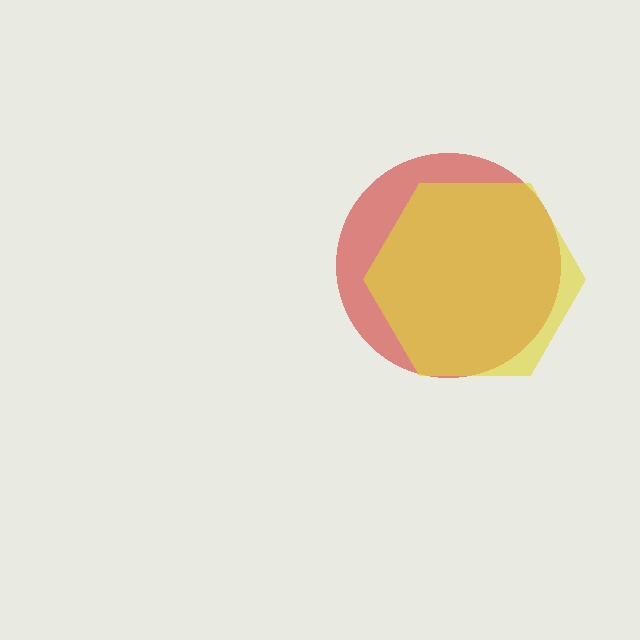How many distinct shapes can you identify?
There are 2 distinct shapes: a red circle, a yellow hexagon.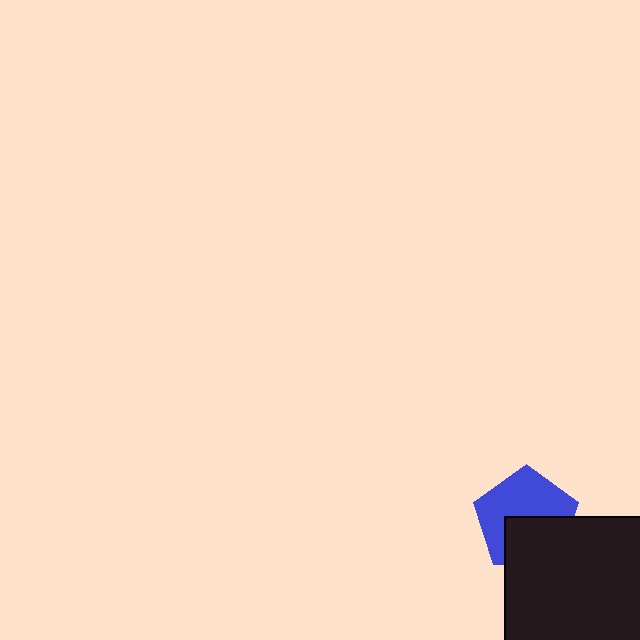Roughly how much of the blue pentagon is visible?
About half of it is visible (roughly 57%).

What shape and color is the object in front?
The object in front is a black square.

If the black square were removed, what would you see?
You would see the complete blue pentagon.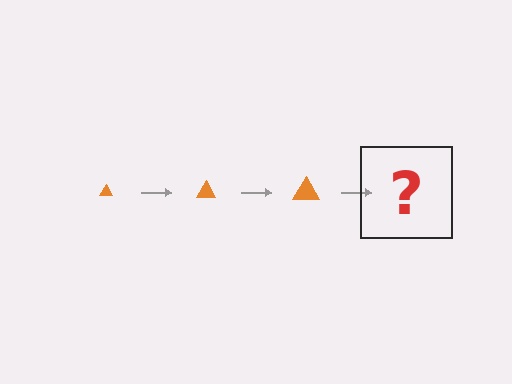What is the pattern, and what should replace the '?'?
The pattern is that the triangle gets progressively larger each step. The '?' should be an orange triangle, larger than the previous one.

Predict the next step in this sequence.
The next step is an orange triangle, larger than the previous one.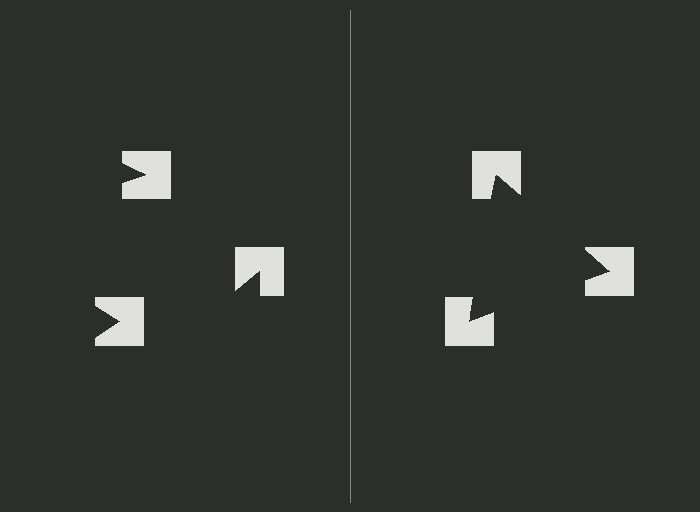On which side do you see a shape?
An illusory triangle appears on the right side. On the left side the wedge cuts are rotated, so no coherent shape forms.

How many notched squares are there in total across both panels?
6 — 3 on each side.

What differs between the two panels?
The notched squares are positioned identically on both sides; only the wedge orientations differ. On the right they align to a triangle; on the left they are misaligned.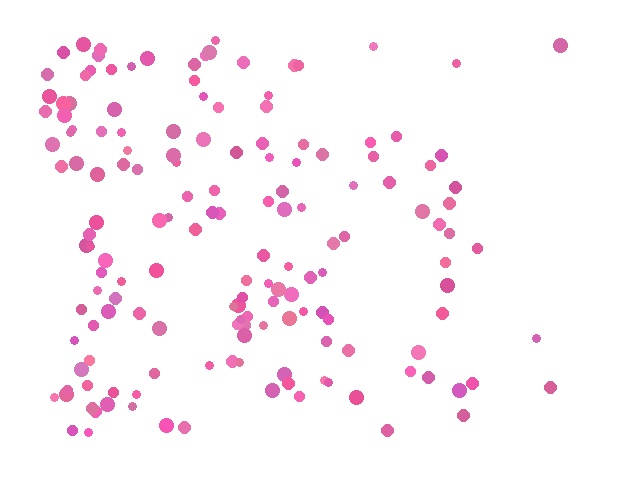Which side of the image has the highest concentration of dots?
The left.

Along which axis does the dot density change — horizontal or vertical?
Horizontal.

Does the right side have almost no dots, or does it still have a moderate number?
Still a moderate number, just noticeably fewer than the left.